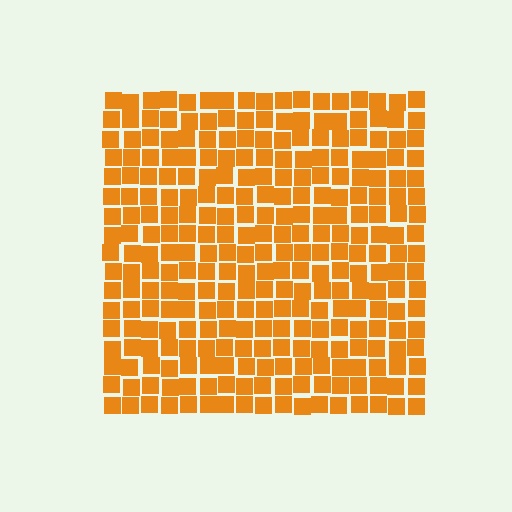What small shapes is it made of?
It is made of small squares.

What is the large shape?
The large shape is a square.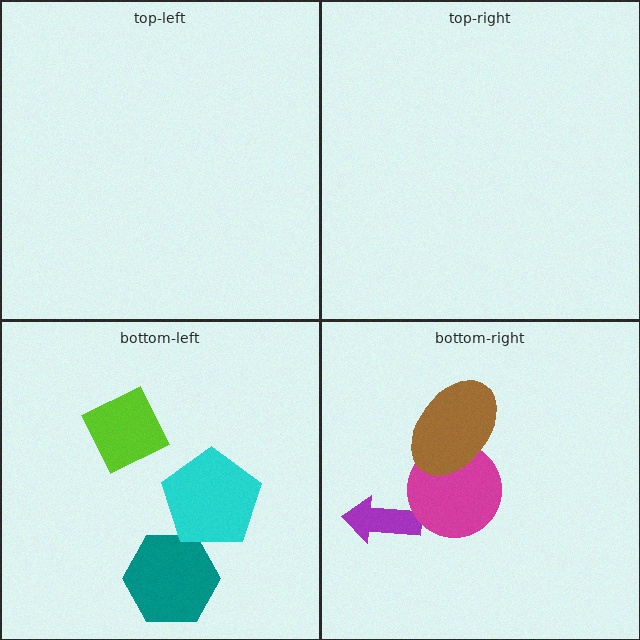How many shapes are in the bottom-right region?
3.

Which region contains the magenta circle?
The bottom-right region.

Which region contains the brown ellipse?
The bottom-right region.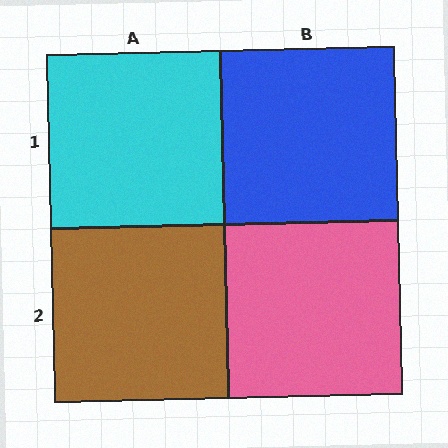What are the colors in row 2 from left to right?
Brown, pink.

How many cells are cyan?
1 cell is cyan.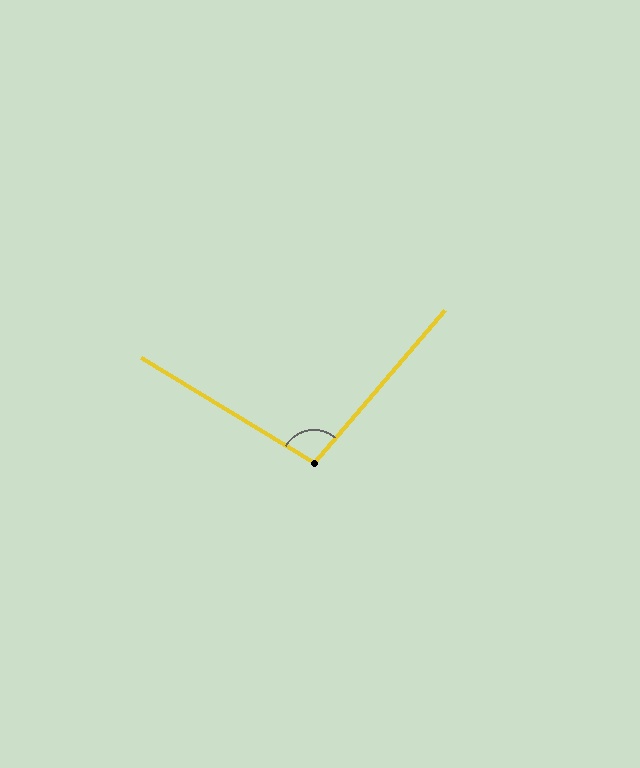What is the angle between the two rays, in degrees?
Approximately 99 degrees.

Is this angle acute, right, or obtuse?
It is obtuse.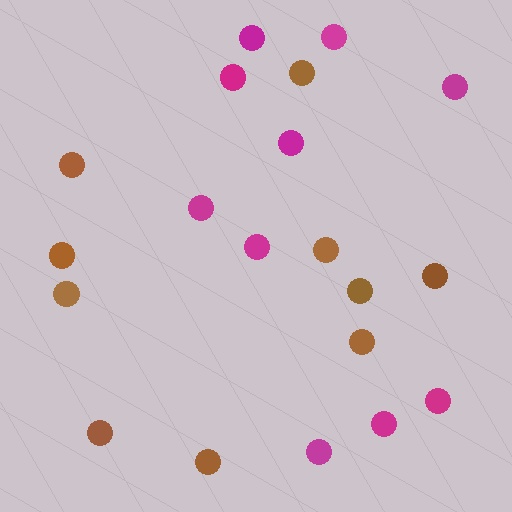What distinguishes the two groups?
There are 2 groups: one group of brown circles (10) and one group of magenta circles (10).